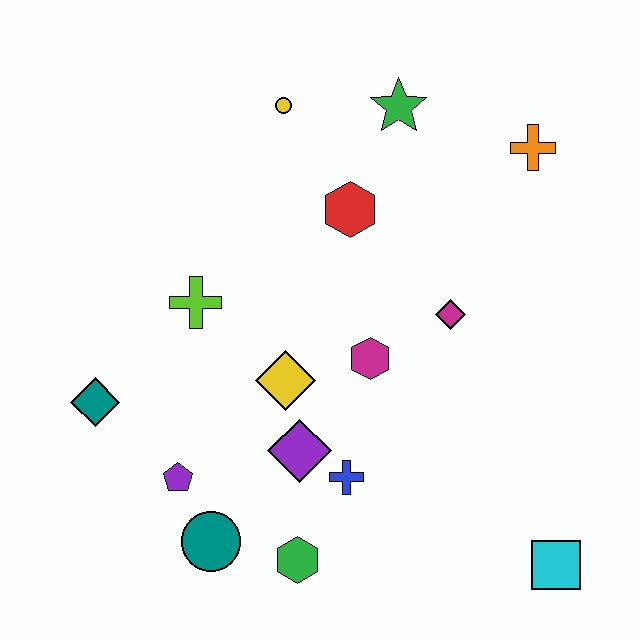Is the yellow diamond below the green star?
Yes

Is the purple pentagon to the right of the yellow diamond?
No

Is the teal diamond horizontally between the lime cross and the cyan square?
No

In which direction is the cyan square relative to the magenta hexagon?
The cyan square is below the magenta hexagon.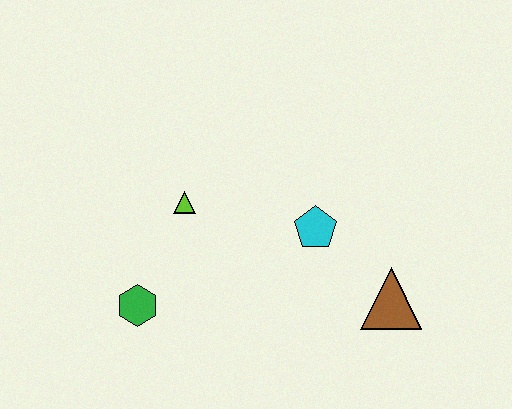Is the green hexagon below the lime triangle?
Yes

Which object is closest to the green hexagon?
The lime triangle is closest to the green hexagon.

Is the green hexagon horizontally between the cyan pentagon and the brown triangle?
No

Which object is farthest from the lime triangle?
The brown triangle is farthest from the lime triangle.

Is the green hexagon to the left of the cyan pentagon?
Yes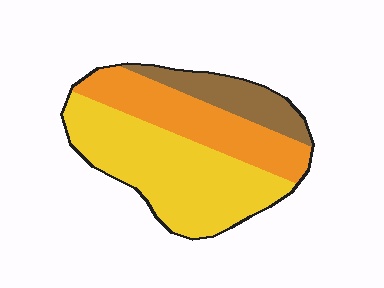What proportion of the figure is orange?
Orange takes up about one third (1/3) of the figure.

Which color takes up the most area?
Yellow, at roughly 50%.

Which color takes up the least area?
Brown, at roughly 15%.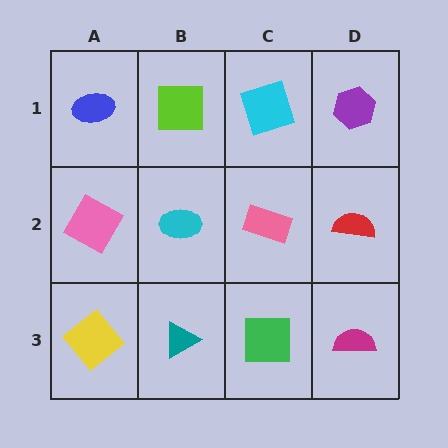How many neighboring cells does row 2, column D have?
3.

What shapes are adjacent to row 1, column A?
A pink square (row 2, column A), a lime square (row 1, column B).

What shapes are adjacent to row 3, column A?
A pink square (row 2, column A), a teal triangle (row 3, column B).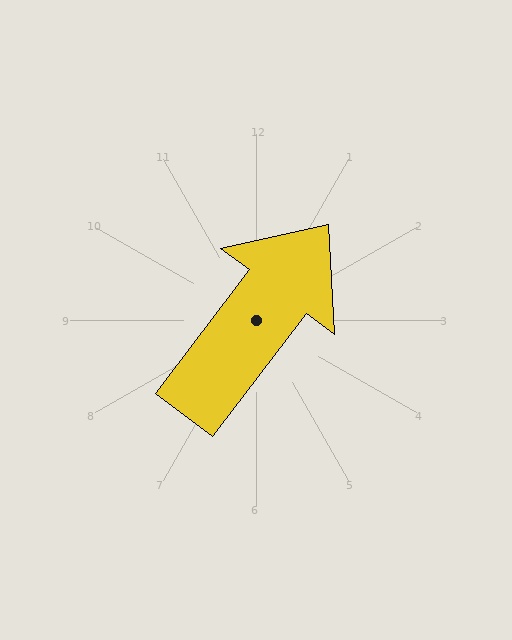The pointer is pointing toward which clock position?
Roughly 1 o'clock.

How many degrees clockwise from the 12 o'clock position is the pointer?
Approximately 37 degrees.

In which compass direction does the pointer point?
Northeast.